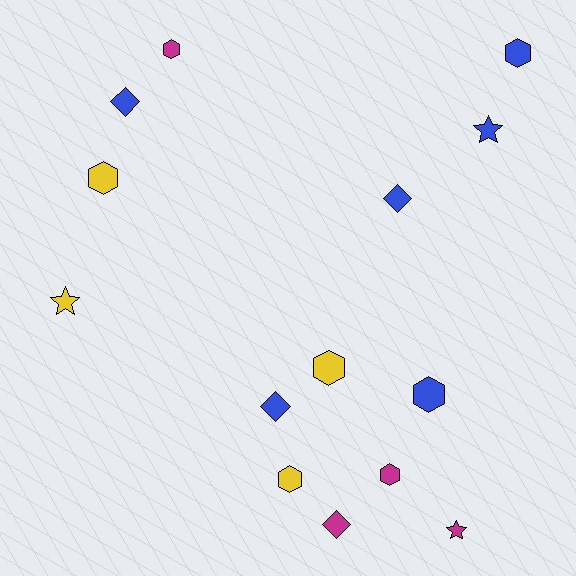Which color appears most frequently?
Blue, with 6 objects.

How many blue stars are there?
There is 1 blue star.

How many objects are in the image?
There are 14 objects.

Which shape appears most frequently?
Hexagon, with 7 objects.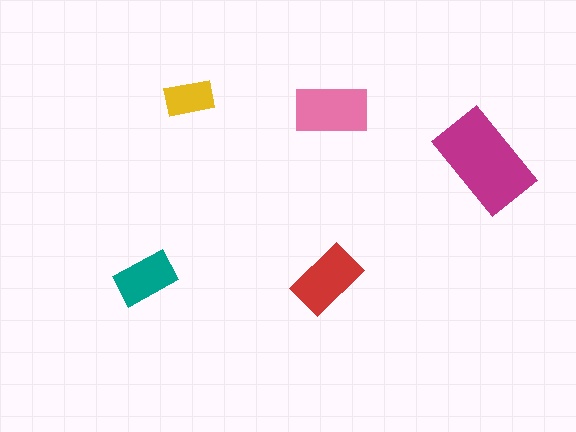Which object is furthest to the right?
The magenta rectangle is rightmost.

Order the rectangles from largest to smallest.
the magenta one, the pink one, the red one, the teal one, the yellow one.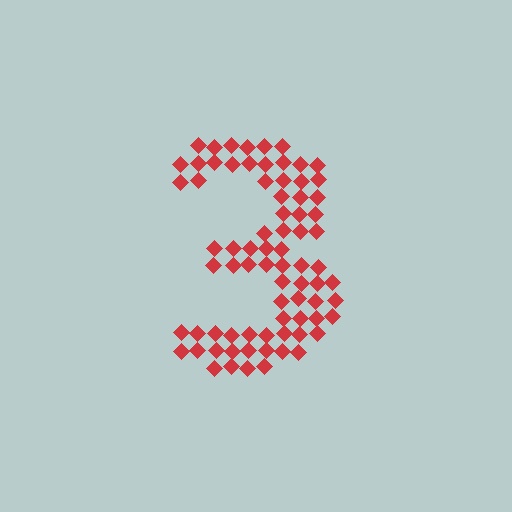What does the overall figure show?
The overall figure shows the digit 3.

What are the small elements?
The small elements are diamonds.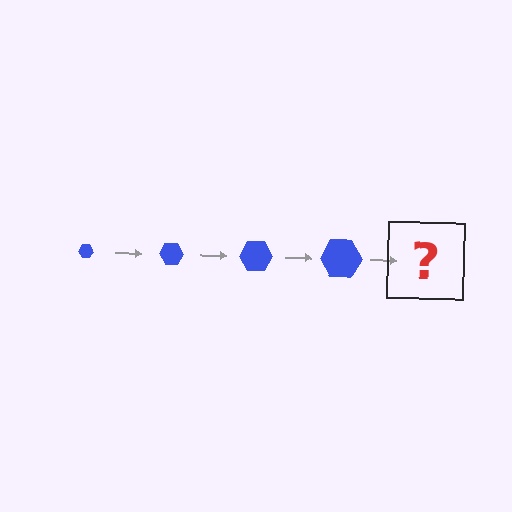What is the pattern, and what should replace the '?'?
The pattern is that the hexagon gets progressively larger each step. The '?' should be a blue hexagon, larger than the previous one.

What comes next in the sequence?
The next element should be a blue hexagon, larger than the previous one.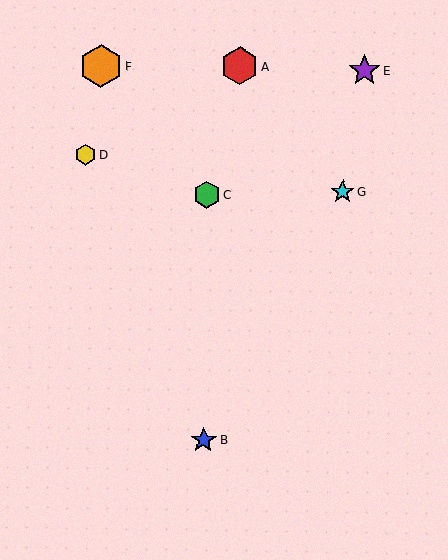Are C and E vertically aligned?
No, C is at x≈207 and E is at x≈365.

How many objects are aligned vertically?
2 objects (B, C) are aligned vertically.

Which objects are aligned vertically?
Objects B, C are aligned vertically.